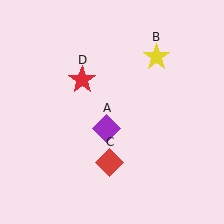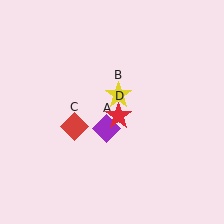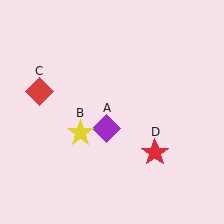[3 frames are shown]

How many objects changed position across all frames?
3 objects changed position: yellow star (object B), red diamond (object C), red star (object D).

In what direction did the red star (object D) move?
The red star (object D) moved down and to the right.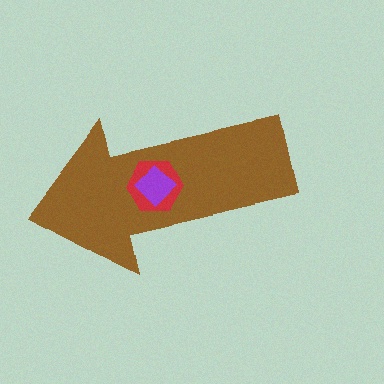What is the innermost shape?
The purple diamond.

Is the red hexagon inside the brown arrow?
Yes.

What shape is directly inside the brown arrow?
The red hexagon.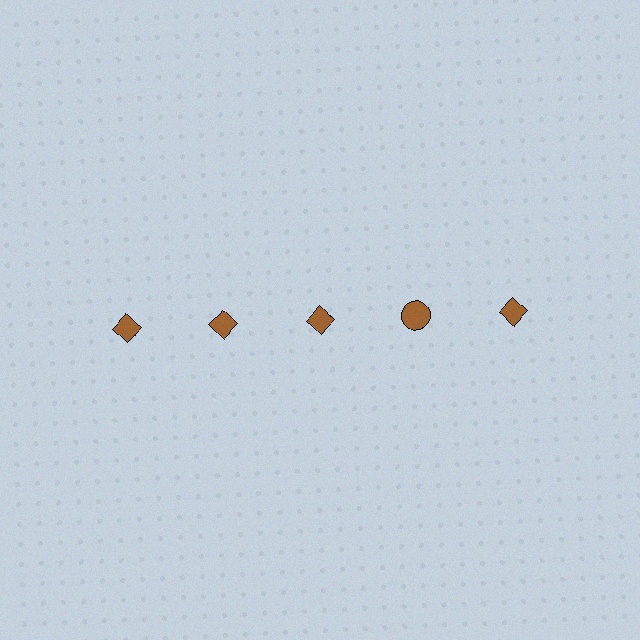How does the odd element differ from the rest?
It has a different shape: circle instead of diamond.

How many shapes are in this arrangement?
There are 5 shapes arranged in a grid pattern.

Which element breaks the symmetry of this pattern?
The brown circle in the top row, second from right column breaks the symmetry. All other shapes are brown diamonds.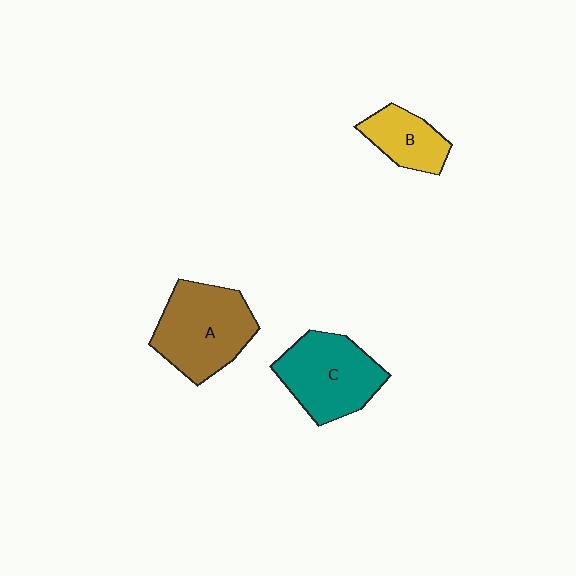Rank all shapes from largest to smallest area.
From largest to smallest: A (brown), C (teal), B (yellow).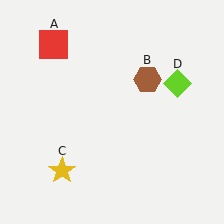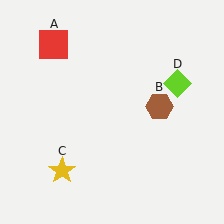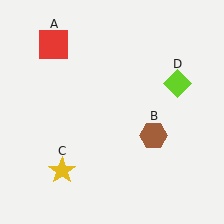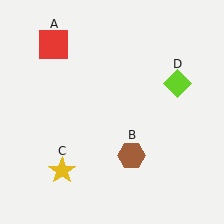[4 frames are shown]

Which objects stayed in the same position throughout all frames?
Red square (object A) and yellow star (object C) and lime diamond (object D) remained stationary.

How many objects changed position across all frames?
1 object changed position: brown hexagon (object B).